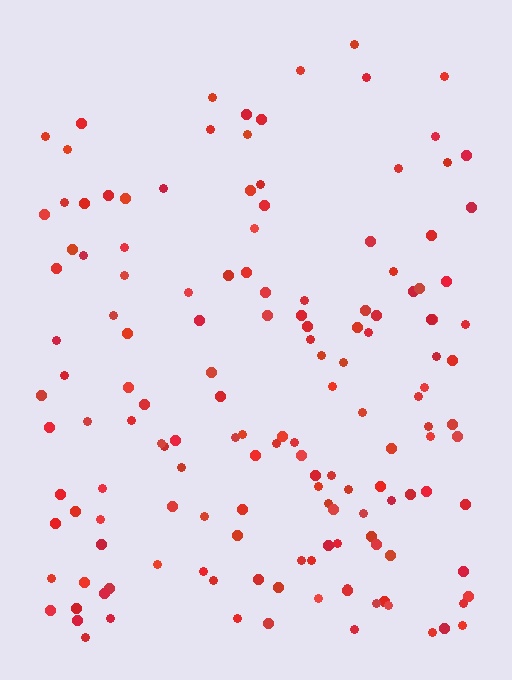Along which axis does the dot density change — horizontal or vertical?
Vertical.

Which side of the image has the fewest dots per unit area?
The top.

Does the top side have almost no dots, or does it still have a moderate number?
Still a moderate number, just noticeably fewer than the bottom.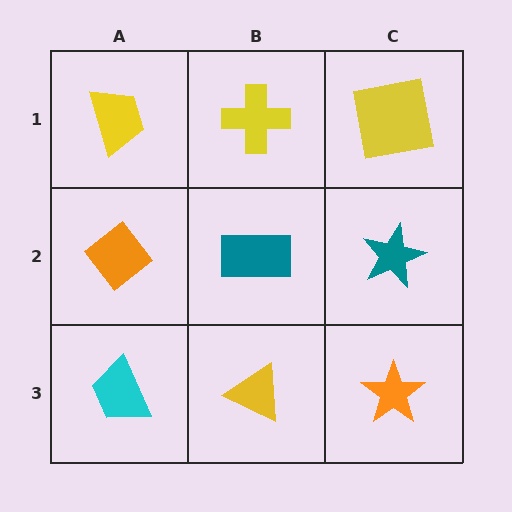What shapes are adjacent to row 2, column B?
A yellow cross (row 1, column B), a yellow triangle (row 3, column B), an orange diamond (row 2, column A), a teal star (row 2, column C).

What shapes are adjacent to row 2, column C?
A yellow square (row 1, column C), an orange star (row 3, column C), a teal rectangle (row 2, column B).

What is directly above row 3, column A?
An orange diamond.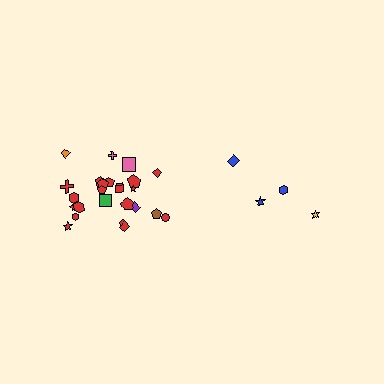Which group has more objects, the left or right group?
The left group.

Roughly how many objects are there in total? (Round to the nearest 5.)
Roughly 30 objects in total.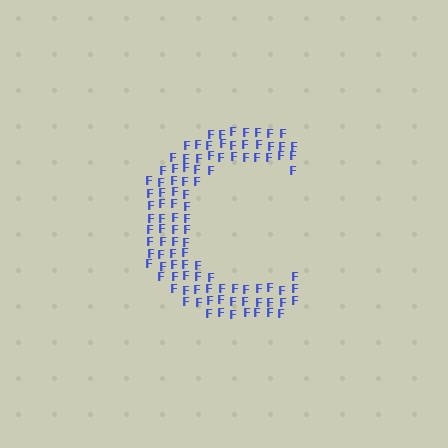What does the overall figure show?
The overall figure shows the letter C.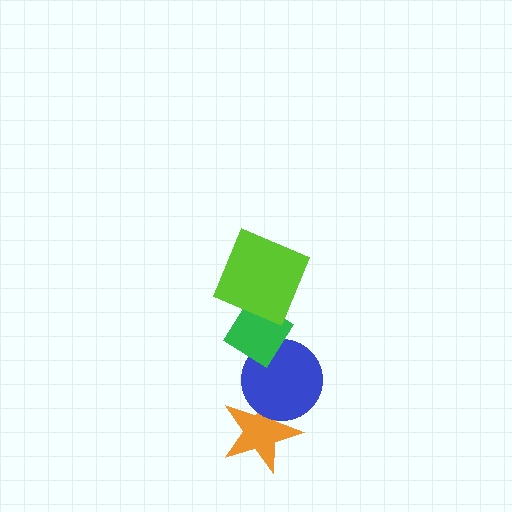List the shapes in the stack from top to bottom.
From top to bottom: the lime square, the green diamond, the blue circle, the orange star.